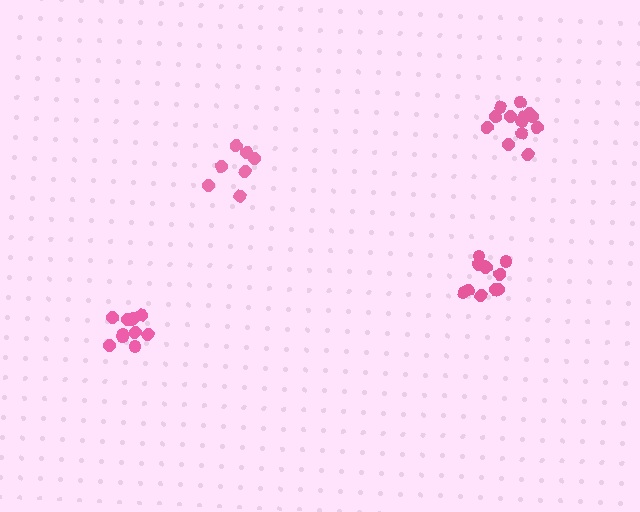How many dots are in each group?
Group 1: 7 dots, Group 2: 11 dots, Group 3: 11 dots, Group 4: 13 dots (42 total).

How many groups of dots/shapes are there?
There are 4 groups.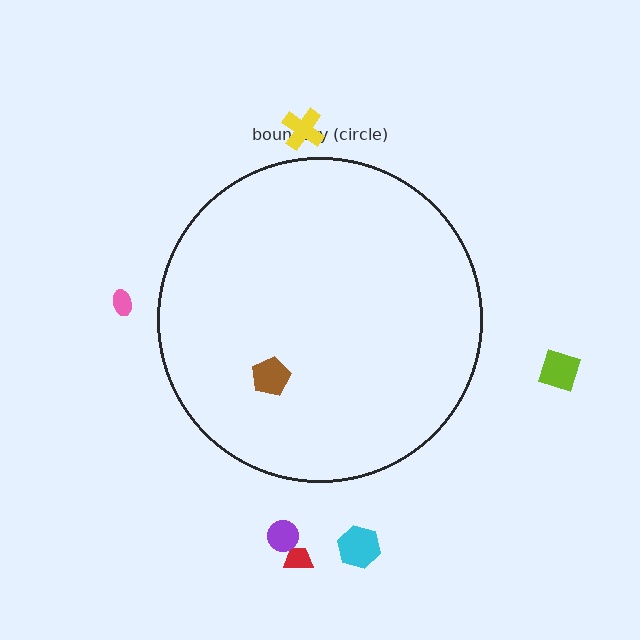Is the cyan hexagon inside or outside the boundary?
Outside.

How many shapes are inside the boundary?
1 inside, 6 outside.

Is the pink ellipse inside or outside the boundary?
Outside.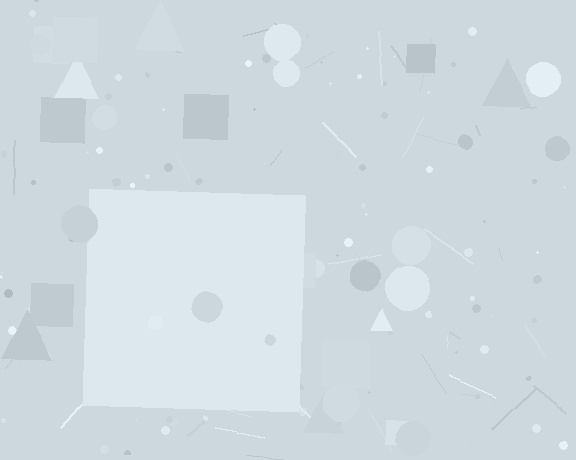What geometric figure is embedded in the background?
A square is embedded in the background.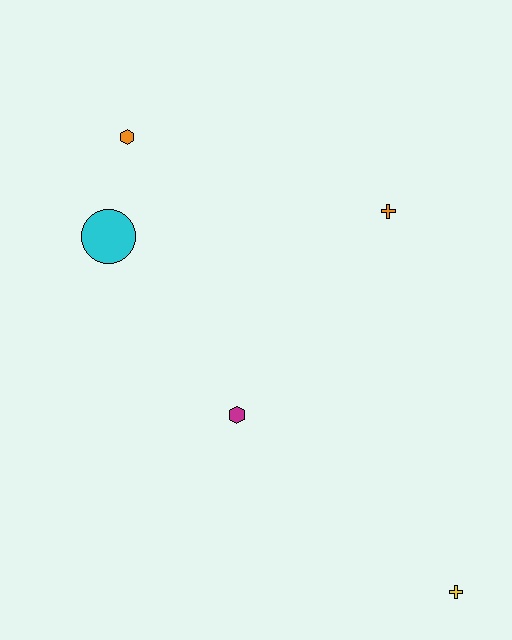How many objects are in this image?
There are 5 objects.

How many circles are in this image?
There is 1 circle.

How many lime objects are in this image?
There are no lime objects.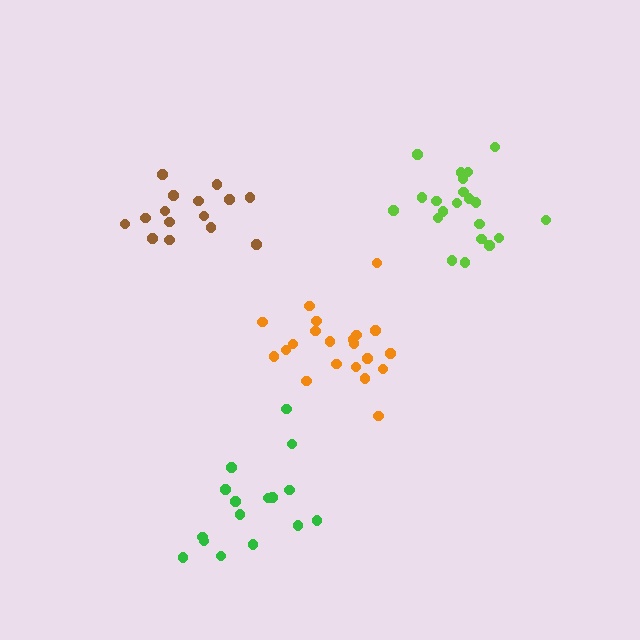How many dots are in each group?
Group 1: 15 dots, Group 2: 21 dots, Group 3: 16 dots, Group 4: 21 dots (73 total).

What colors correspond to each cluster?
The clusters are colored: brown, orange, green, lime.